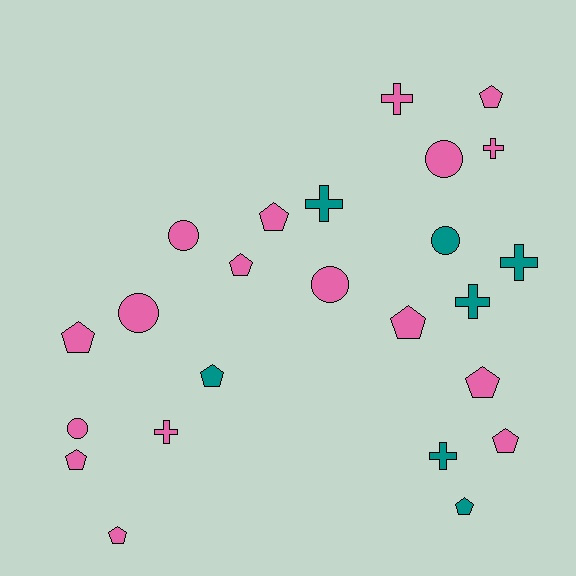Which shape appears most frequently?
Pentagon, with 11 objects.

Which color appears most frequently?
Pink, with 17 objects.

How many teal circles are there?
There is 1 teal circle.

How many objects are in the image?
There are 24 objects.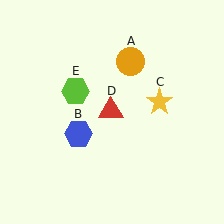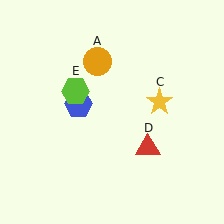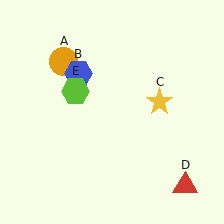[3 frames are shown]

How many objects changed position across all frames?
3 objects changed position: orange circle (object A), blue hexagon (object B), red triangle (object D).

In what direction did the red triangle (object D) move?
The red triangle (object D) moved down and to the right.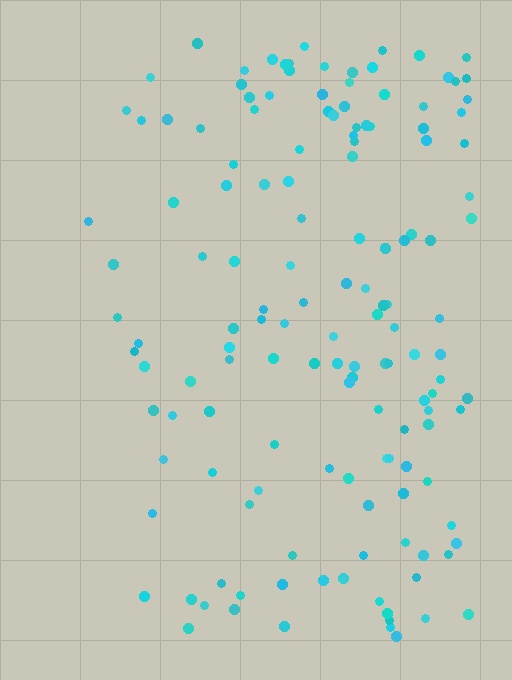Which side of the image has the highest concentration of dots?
The right.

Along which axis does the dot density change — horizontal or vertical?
Horizontal.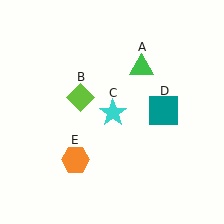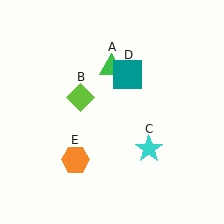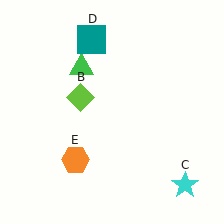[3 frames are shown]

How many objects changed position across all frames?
3 objects changed position: green triangle (object A), cyan star (object C), teal square (object D).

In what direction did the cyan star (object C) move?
The cyan star (object C) moved down and to the right.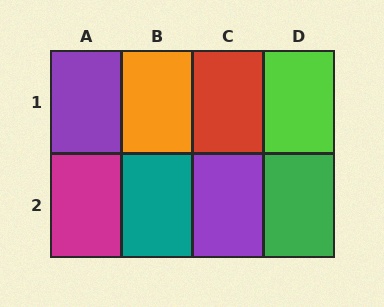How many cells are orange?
1 cell is orange.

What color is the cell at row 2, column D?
Green.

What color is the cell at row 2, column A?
Magenta.